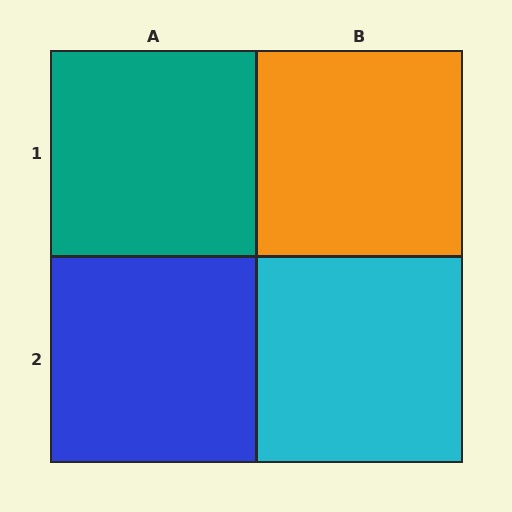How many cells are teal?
1 cell is teal.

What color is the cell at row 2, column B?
Cyan.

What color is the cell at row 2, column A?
Blue.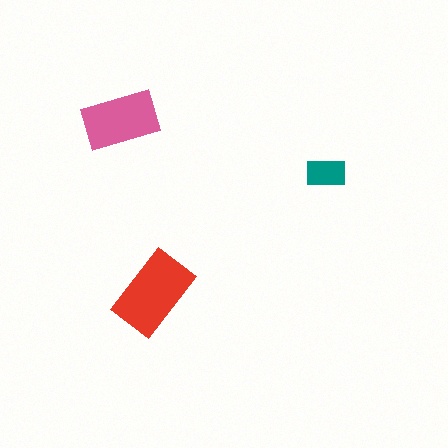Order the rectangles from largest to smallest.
the red one, the pink one, the teal one.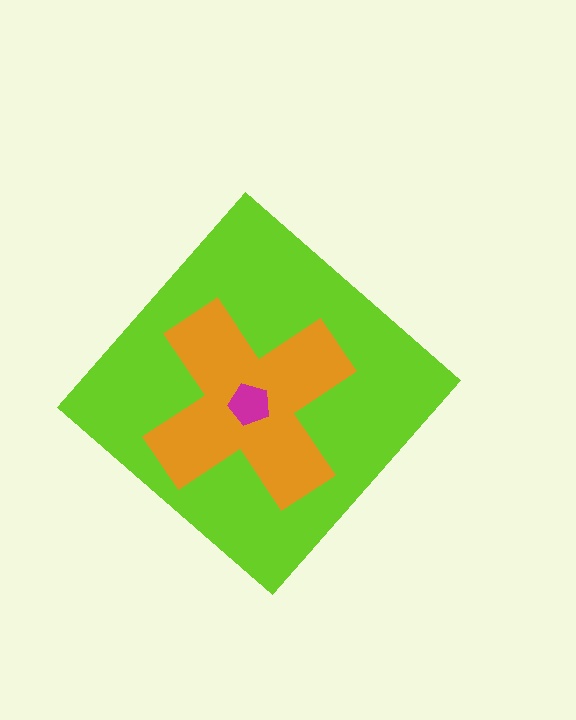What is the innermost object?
The magenta pentagon.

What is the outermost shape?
The lime diamond.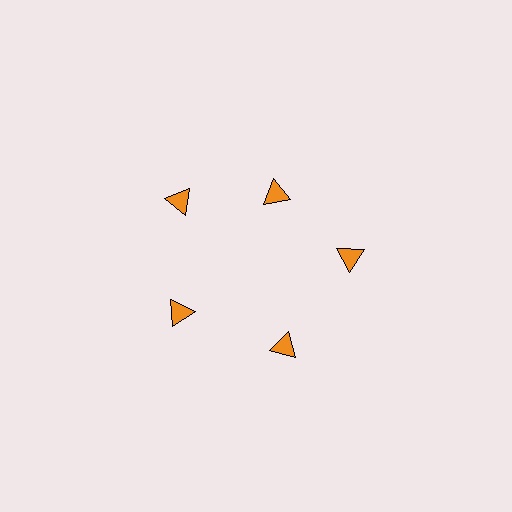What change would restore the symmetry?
The symmetry would be restored by moving it outward, back onto the ring so that all 5 triangles sit at equal angles and equal distance from the center.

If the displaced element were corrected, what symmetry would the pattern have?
It would have 5-fold rotational symmetry — the pattern would map onto itself every 72 degrees.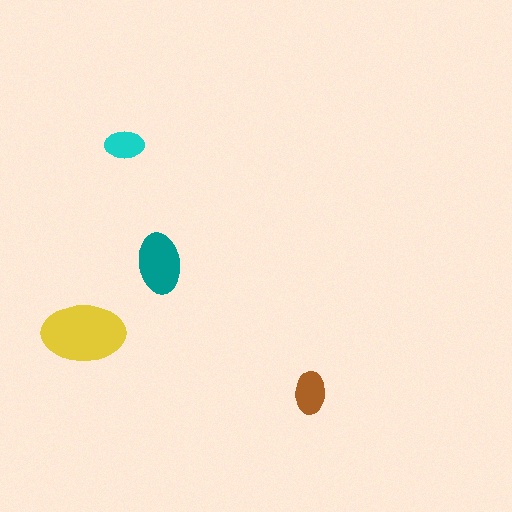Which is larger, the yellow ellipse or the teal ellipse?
The yellow one.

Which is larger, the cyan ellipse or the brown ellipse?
The brown one.